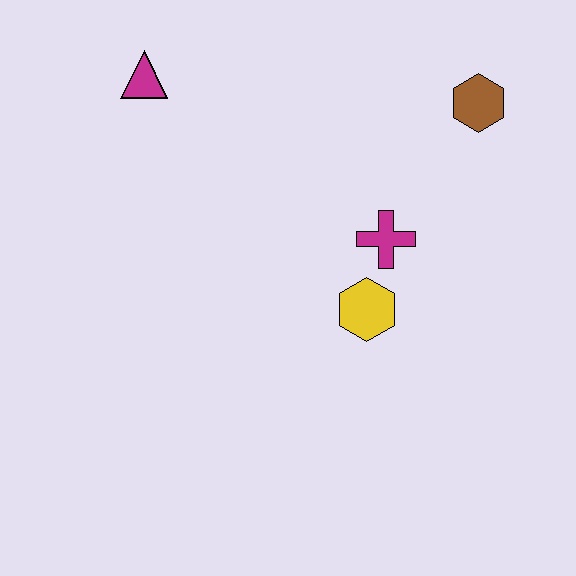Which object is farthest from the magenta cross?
The magenta triangle is farthest from the magenta cross.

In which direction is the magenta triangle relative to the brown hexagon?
The magenta triangle is to the left of the brown hexagon.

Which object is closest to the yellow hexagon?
The magenta cross is closest to the yellow hexagon.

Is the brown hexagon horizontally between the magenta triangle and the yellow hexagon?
No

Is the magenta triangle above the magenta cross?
Yes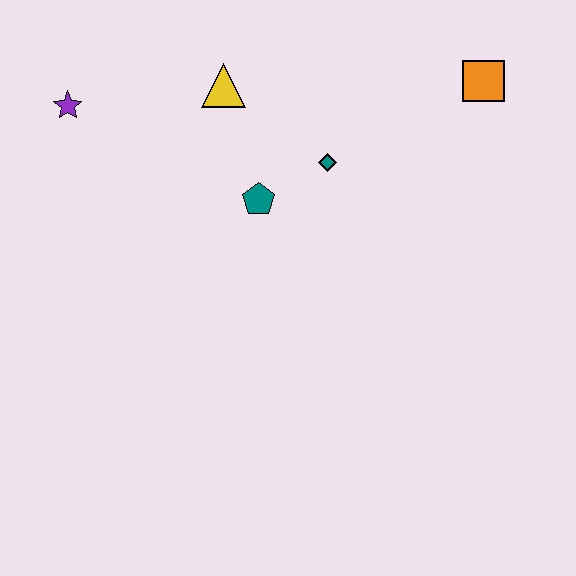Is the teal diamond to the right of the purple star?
Yes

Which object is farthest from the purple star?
The orange square is farthest from the purple star.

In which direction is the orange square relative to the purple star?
The orange square is to the right of the purple star.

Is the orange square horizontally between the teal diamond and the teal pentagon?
No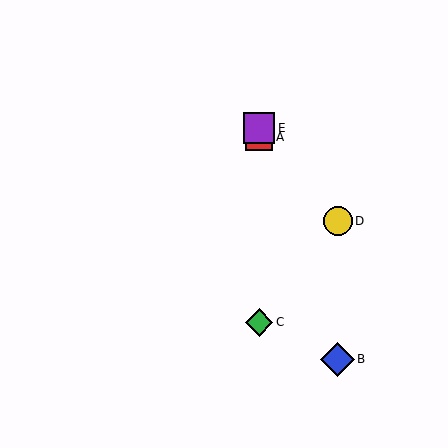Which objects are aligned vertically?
Objects A, C, E are aligned vertically.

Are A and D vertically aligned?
No, A is at x≈259 and D is at x≈338.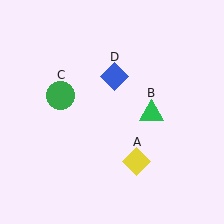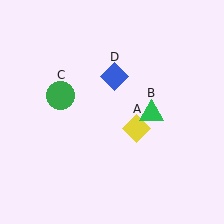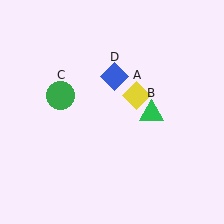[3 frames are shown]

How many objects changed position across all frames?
1 object changed position: yellow diamond (object A).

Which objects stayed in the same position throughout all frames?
Green triangle (object B) and green circle (object C) and blue diamond (object D) remained stationary.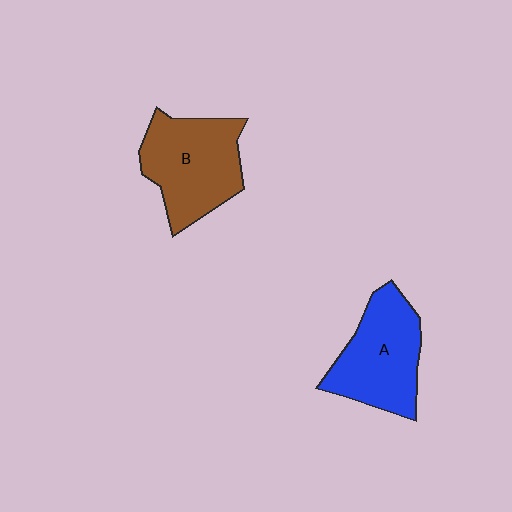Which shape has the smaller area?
Shape A (blue).